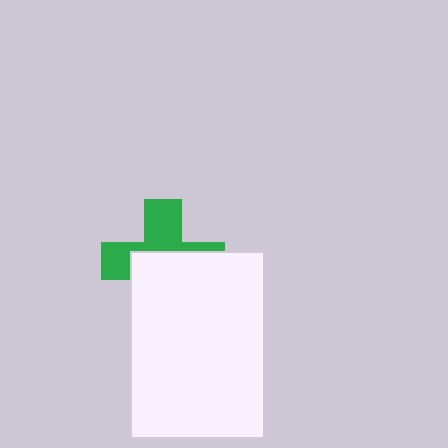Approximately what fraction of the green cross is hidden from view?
Roughly 55% of the green cross is hidden behind the white rectangle.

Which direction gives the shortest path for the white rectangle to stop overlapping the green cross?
Moving down gives the shortest separation.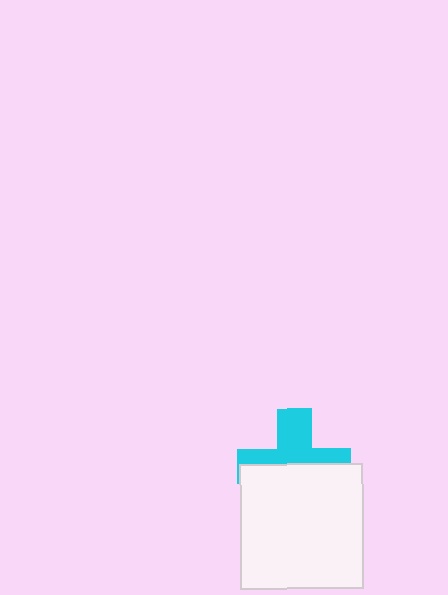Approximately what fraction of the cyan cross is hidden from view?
Roughly 54% of the cyan cross is hidden behind the white rectangle.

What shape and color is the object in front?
The object in front is a white rectangle.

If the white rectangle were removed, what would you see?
You would see the complete cyan cross.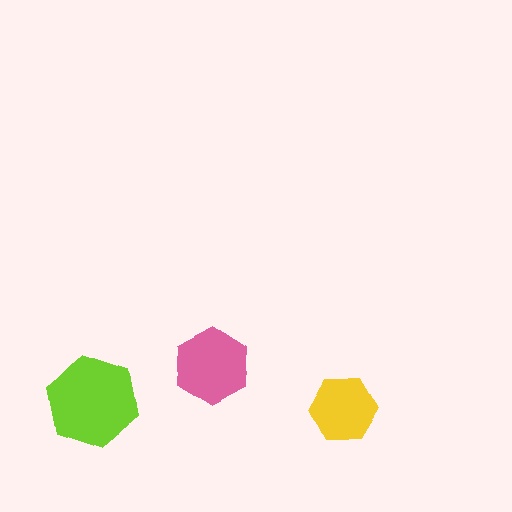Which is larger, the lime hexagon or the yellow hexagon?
The lime one.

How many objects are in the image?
There are 3 objects in the image.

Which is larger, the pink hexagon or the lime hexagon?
The lime one.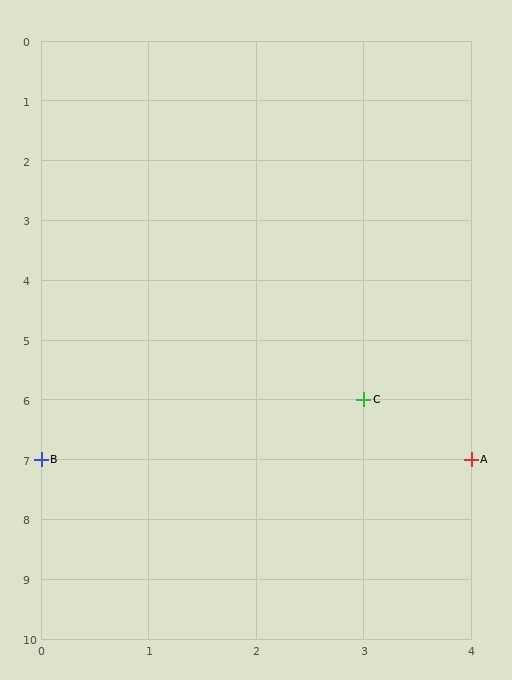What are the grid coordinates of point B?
Point B is at grid coordinates (0, 7).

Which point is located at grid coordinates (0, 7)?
Point B is at (0, 7).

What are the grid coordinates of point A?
Point A is at grid coordinates (4, 7).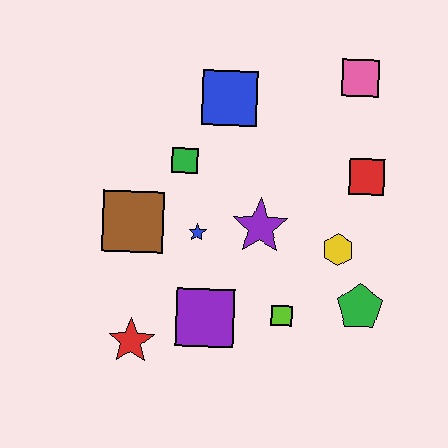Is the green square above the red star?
Yes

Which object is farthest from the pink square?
The red star is farthest from the pink square.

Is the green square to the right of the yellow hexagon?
No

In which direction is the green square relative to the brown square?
The green square is above the brown square.